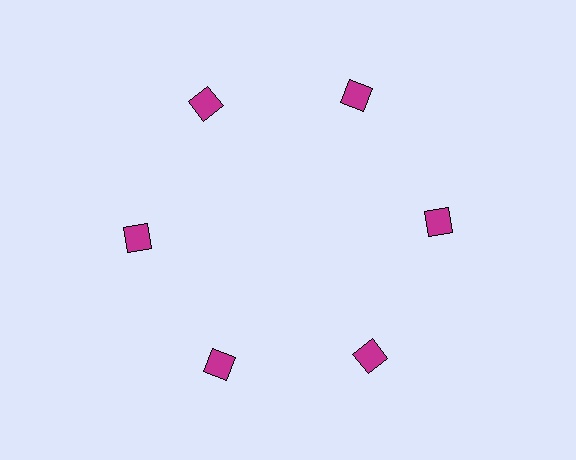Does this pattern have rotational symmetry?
Yes, this pattern has 6-fold rotational symmetry. It looks the same after rotating 60 degrees around the center.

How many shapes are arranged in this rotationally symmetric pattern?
There are 6 shapes, arranged in 6 groups of 1.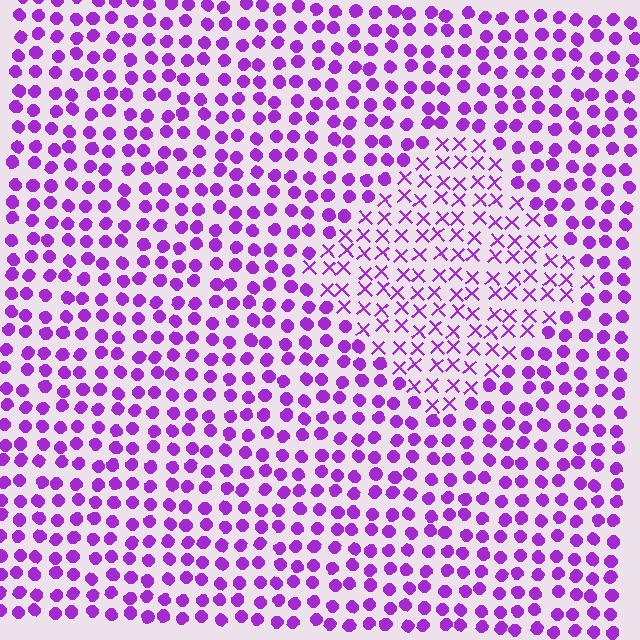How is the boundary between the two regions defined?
The boundary is defined by a change in element shape: X marks inside vs. circles outside. All elements share the same color and spacing.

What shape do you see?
I see a diamond.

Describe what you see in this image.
The image is filled with small purple elements arranged in a uniform grid. A diamond-shaped region contains X marks, while the surrounding area contains circles. The boundary is defined purely by the change in element shape.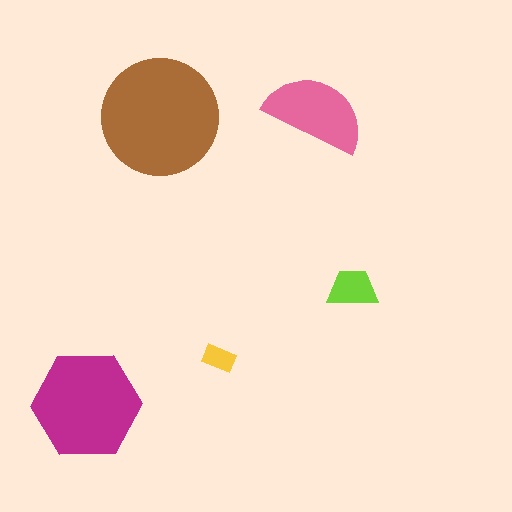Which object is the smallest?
The yellow rectangle.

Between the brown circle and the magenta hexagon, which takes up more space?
The brown circle.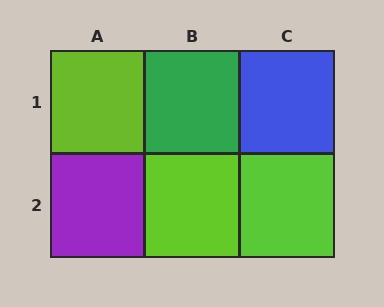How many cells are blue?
1 cell is blue.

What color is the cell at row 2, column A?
Purple.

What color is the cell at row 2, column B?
Lime.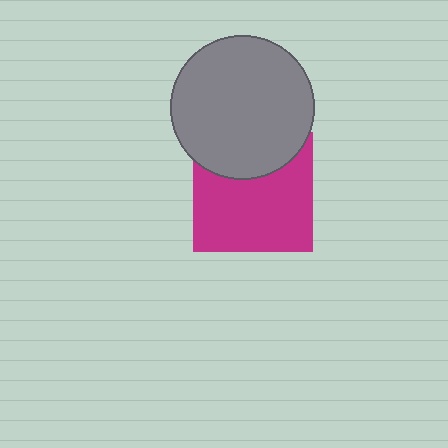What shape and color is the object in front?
The object in front is a gray circle.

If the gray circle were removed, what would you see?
You would see the complete magenta square.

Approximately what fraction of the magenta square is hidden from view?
Roughly 31% of the magenta square is hidden behind the gray circle.